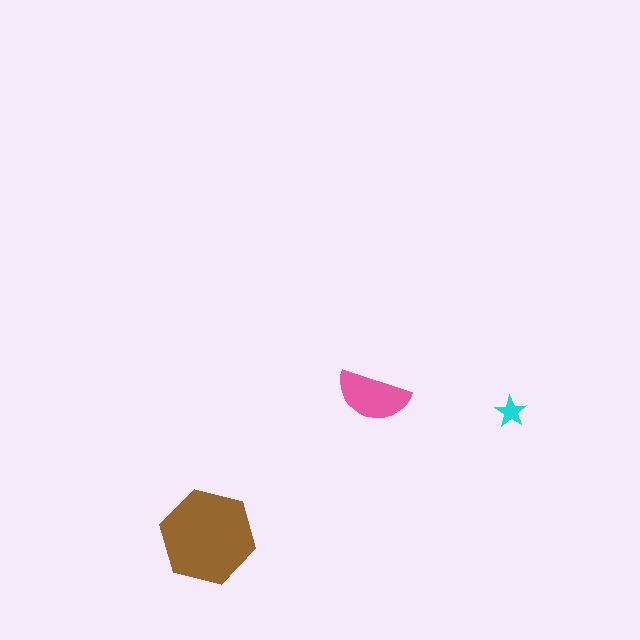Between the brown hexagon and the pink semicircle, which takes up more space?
The brown hexagon.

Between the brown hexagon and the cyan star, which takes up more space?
The brown hexagon.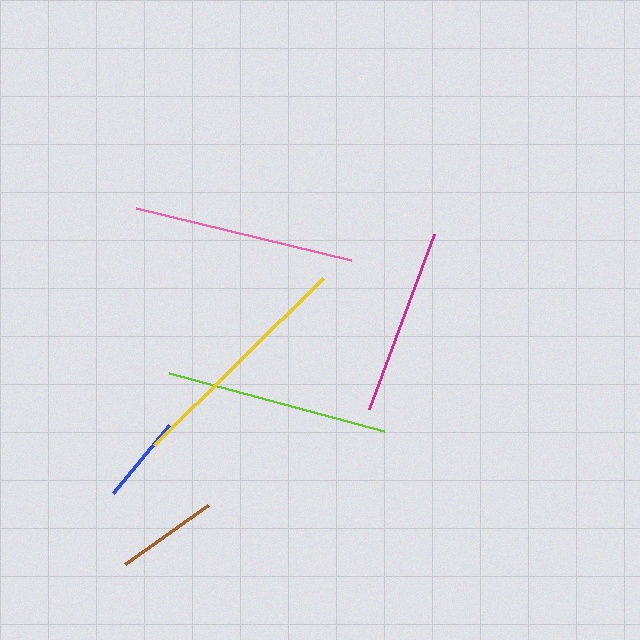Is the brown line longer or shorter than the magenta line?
The magenta line is longer than the brown line.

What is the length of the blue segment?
The blue segment is approximately 88 pixels long.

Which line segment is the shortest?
The blue line is the shortest at approximately 88 pixels.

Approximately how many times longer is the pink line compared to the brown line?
The pink line is approximately 2.2 times the length of the brown line.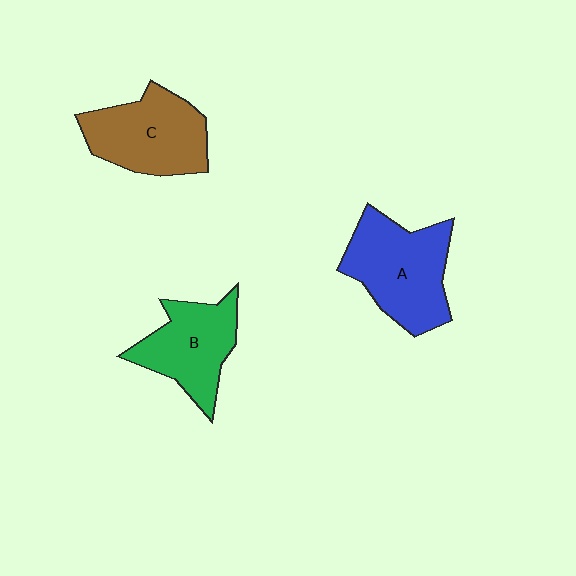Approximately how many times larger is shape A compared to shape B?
Approximately 1.2 times.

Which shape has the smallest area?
Shape B (green).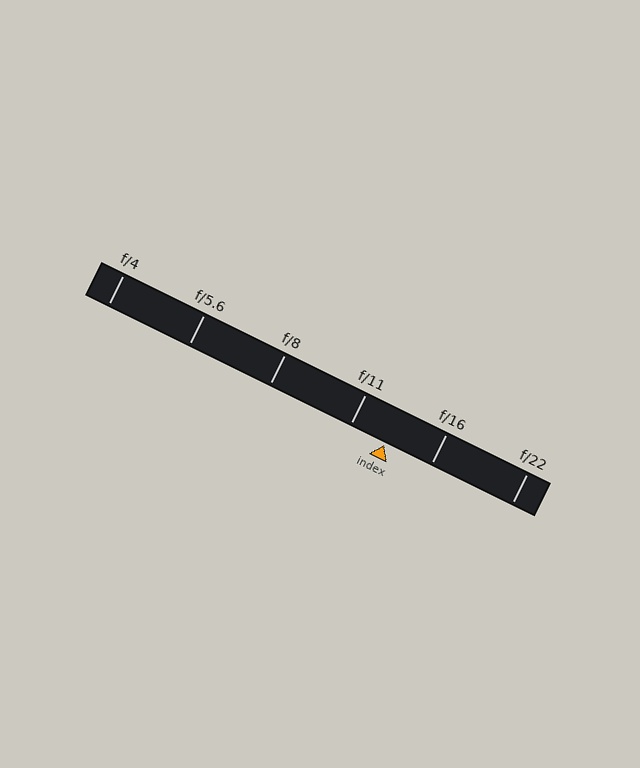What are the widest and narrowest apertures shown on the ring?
The widest aperture shown is f/4 and the narrowest is f/22.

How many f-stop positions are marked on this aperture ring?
There are 6 f-stop positions marked.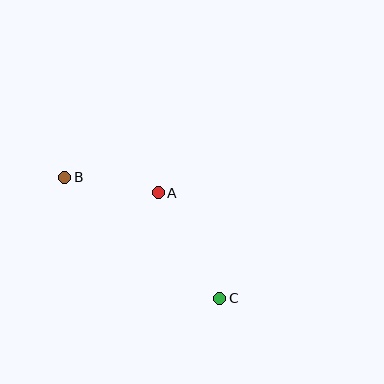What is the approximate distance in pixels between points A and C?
The distance between A and C is approximately 122 pixels.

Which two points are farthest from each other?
Points B and C are farthest from each other.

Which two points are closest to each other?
Points A and B are closest to each other.